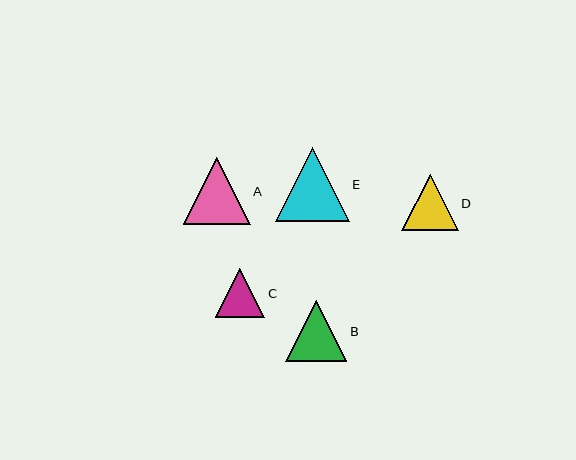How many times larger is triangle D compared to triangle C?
Triangle D is approximately 1.1 times the size of triangle C.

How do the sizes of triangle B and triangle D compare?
Triangle B and triangle D are approximately the same size.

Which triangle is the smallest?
Triangle C is the smallest with a size of approximately 50 pixels.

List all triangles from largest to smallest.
From largest to smallest: E, A, B, D, C.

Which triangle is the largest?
Triangle E is the largest with a size of approximately 74 pixels.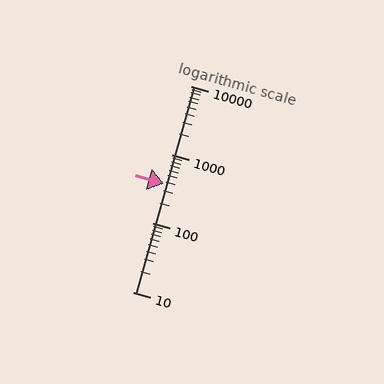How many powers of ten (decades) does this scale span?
The scale spans 3 decades, from 10 to 10000.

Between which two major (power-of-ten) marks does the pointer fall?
The pointer is between 100 and 1000.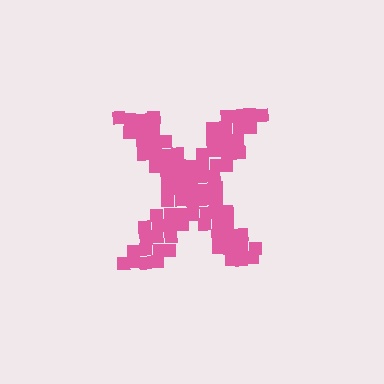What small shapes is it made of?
It is made of small squares.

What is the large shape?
The large shape is the letter X.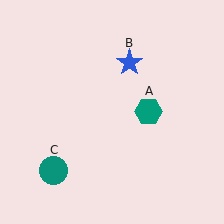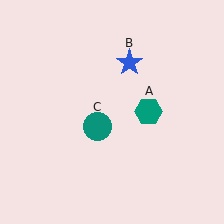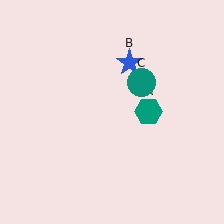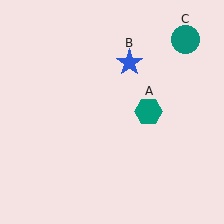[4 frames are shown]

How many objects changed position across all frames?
1 object changed position: teal circle (object C).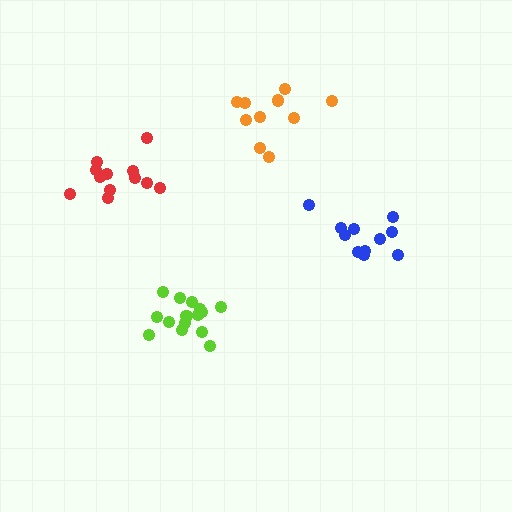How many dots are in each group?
Group 1: 10 dots, Group 2: 12 dots, Group 3: 11 dots, Group 4: 15 dots (48 total).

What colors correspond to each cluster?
The clusters are colored: orange, red, blue, lime.